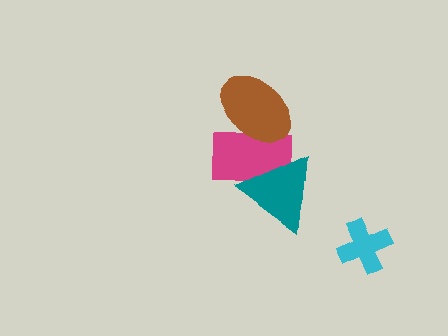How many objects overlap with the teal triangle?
1 object overlaps with the teal triangle.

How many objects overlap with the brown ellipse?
1 object overlaps with the brown ellipse.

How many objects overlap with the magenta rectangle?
2 objects overlap with the magenta rectangle.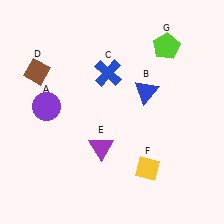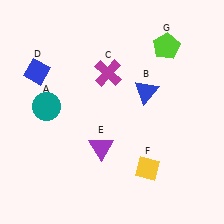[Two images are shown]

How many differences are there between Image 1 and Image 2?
There are 3 differences between the two images.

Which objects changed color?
A changed from purple to teal. C changed from blue to magenta. D changed from brown to blue.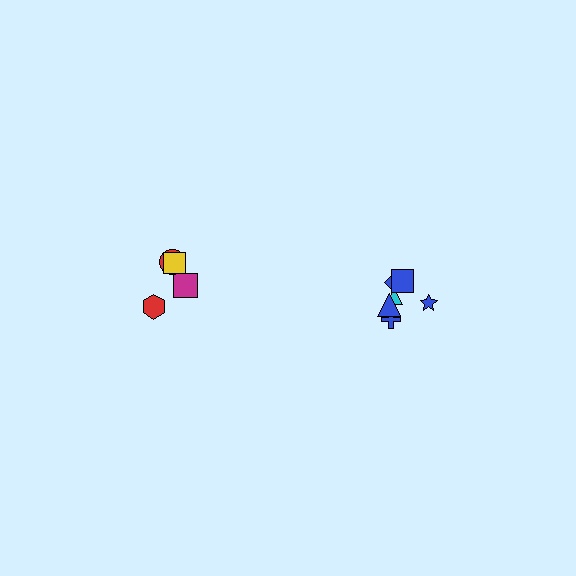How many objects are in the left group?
There are 4 objects.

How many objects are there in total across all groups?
There are 10 objects.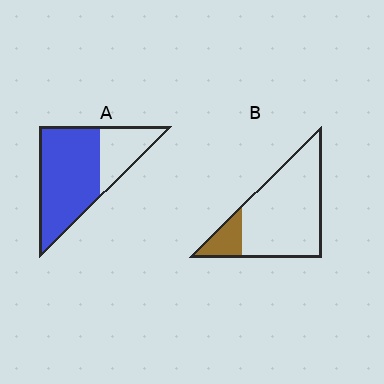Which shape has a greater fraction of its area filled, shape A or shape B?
Shape A.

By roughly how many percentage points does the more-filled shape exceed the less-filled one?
By roughly 55 percentage points (A over B).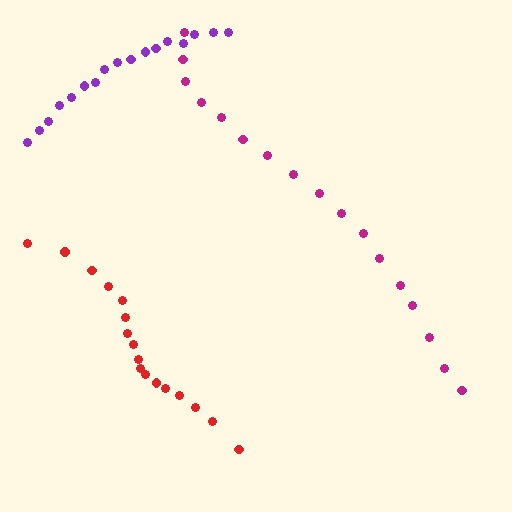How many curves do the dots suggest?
There are 3 distinct paths.